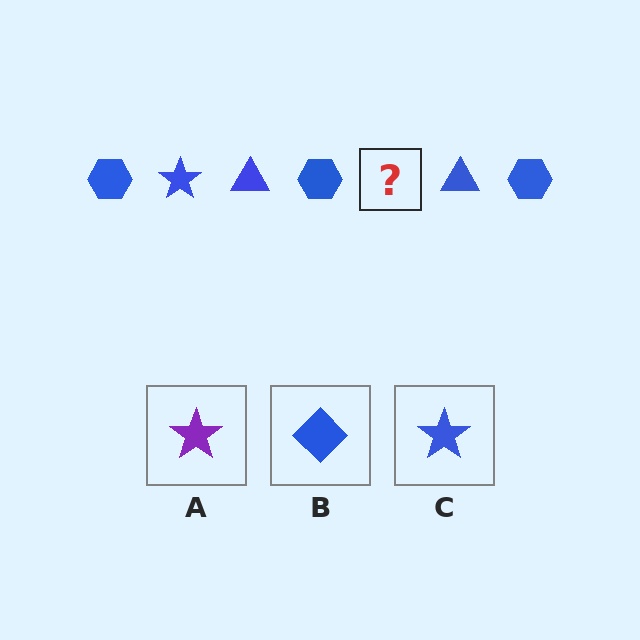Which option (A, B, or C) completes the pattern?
C.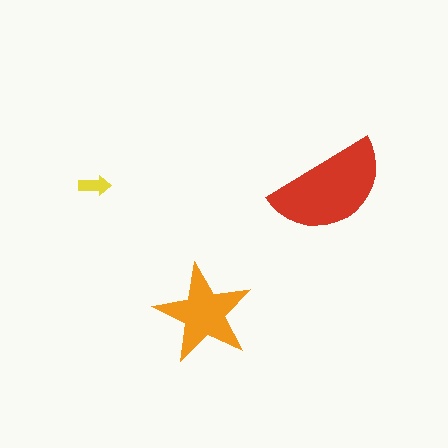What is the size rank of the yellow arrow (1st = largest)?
3rd.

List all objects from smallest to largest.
The yellow arrow, the orange star, the red semicircle.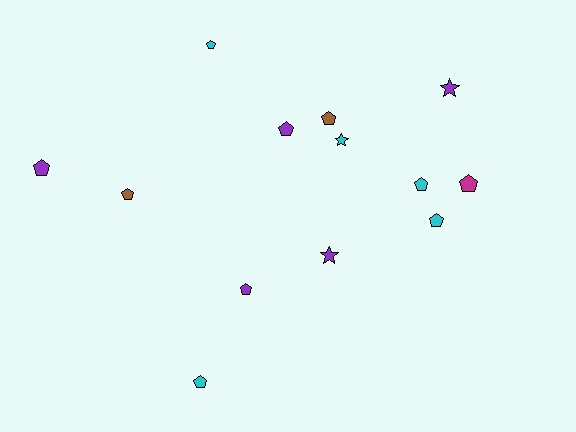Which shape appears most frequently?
Pentagon, with 10 objects.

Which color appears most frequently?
Cyan, with 5 objects.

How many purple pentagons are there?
There are 3 purple pentagons.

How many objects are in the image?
There are 13 objects.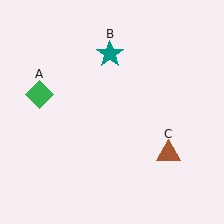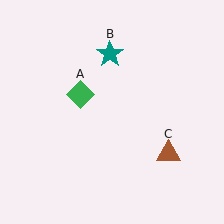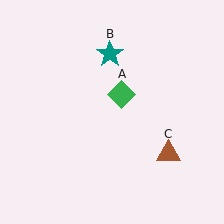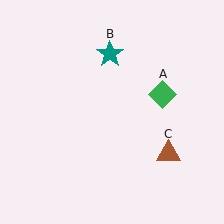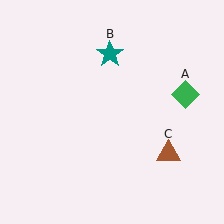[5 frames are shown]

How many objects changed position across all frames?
1 object changed position: green diamond (object A).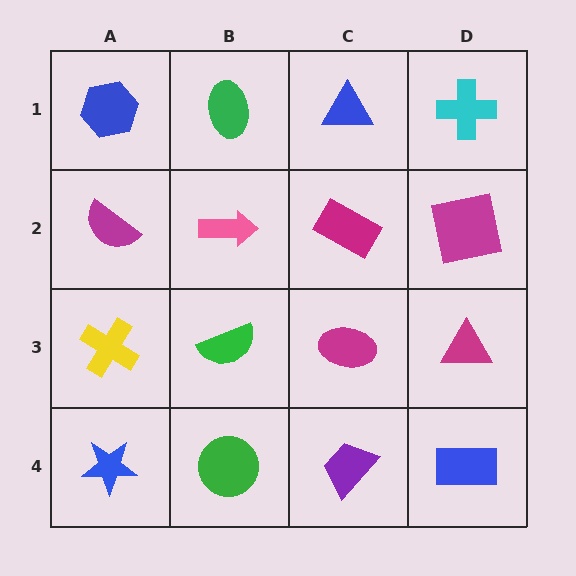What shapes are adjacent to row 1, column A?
A magenta semicircle (row 2, column A), a green ellipse (row 1, column B).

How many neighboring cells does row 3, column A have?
3.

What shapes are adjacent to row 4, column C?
A magenta ellipse (row 3, column C), a green circle (row 4, column B), a blue rectangle (row 4, column D).